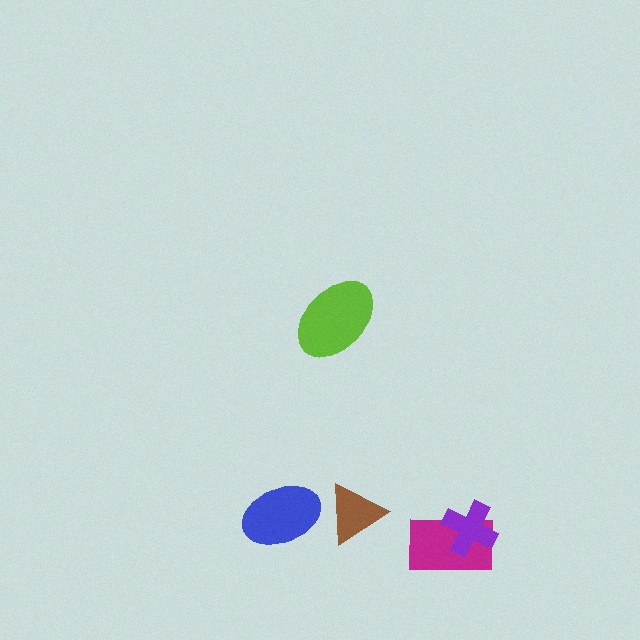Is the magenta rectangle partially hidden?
Yes, it is partially covered by another shape.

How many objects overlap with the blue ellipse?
0 objects overlap with the blue ellipse.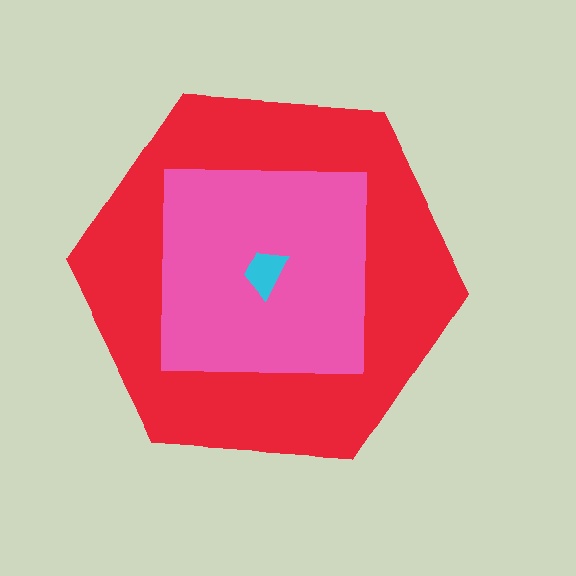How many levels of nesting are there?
3.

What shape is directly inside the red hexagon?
The pink square.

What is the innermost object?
The cyan trapezoid.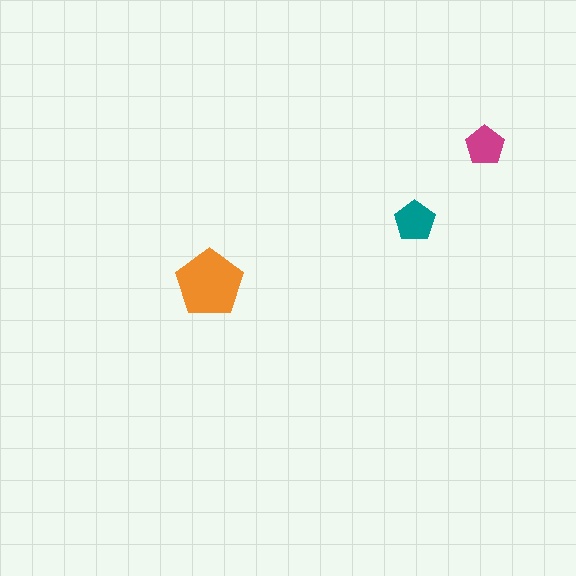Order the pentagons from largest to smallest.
the orange one, the teal one, the magenta one.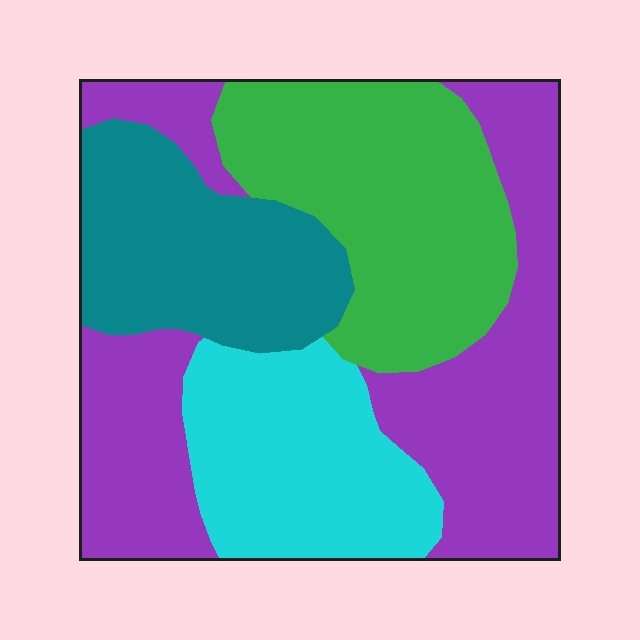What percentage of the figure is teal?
Teal covers around 20% of the figure.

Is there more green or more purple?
Purple.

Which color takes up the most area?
Purple, at roughly 35%.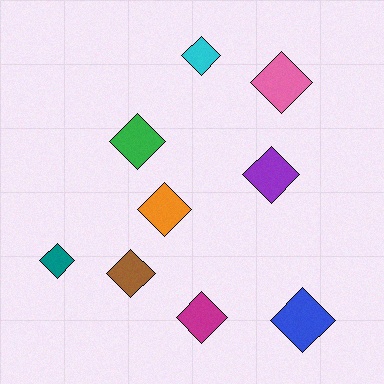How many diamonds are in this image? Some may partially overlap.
There are 9 diamonds.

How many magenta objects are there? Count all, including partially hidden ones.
There is 1 magenta object.